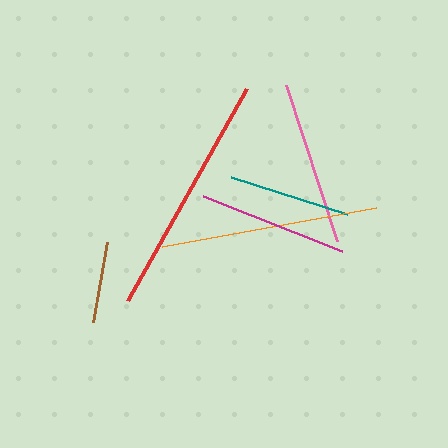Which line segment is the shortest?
The brown line is the shortest at approximately 81 pixels.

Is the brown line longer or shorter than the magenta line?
The magenta line is longer than the brown line.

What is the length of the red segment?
The red segment is approximately 243 pixels long.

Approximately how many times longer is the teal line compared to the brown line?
The teal line is approximately 1.5 times the length of the brown line.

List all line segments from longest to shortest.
From longest to shortest: red, orange, pink, magenta, teal, brown.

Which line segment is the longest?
The red line is the longest at approximately 243 pixels.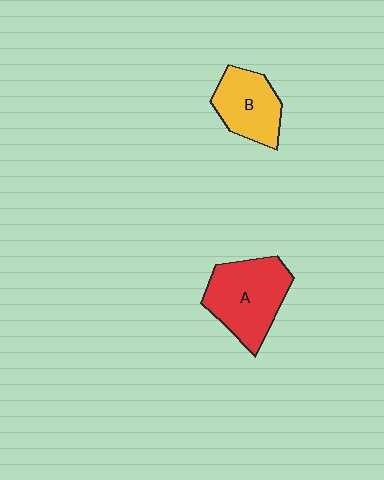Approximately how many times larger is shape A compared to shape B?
Approximately 1.4 times.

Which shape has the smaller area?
Shape B (yellow).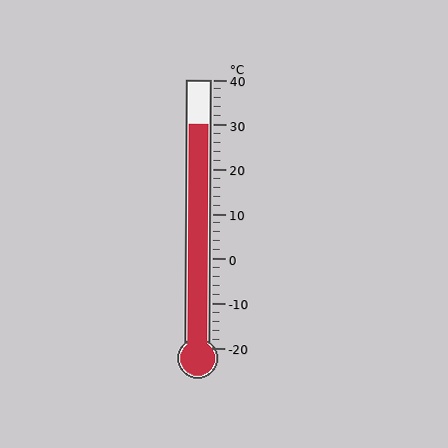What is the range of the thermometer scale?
The thermometer scale ranges from -20°C to 40°C.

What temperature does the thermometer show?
The thermometer shows approximately 30°C.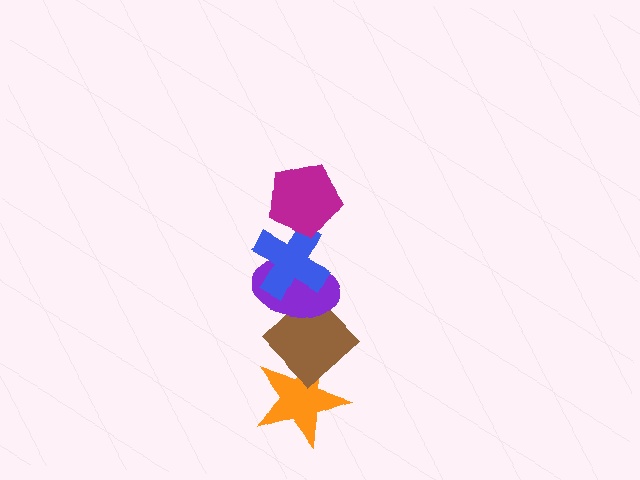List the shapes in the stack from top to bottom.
From top to bottom: the magenta pentagon, the blue cross, the purple ellipse, the brown diamond, the orange star.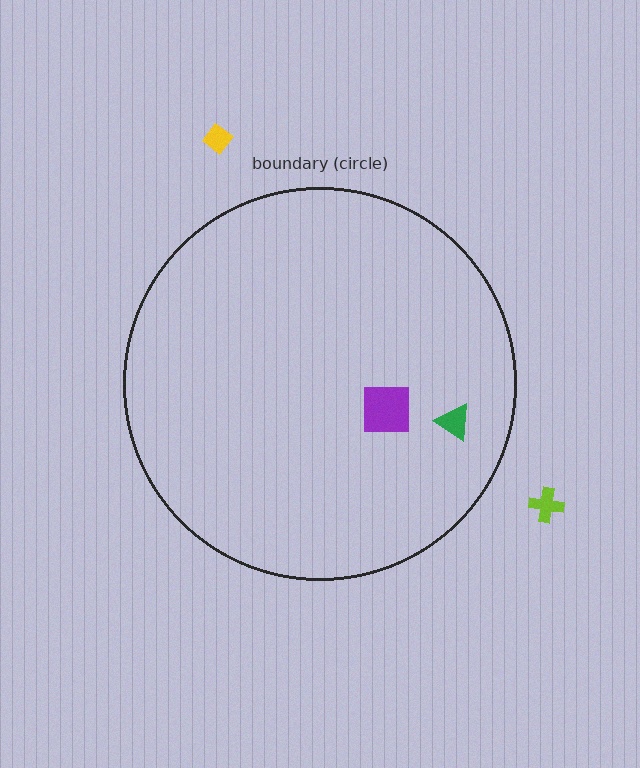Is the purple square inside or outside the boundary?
Inside.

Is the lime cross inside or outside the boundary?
Outside.